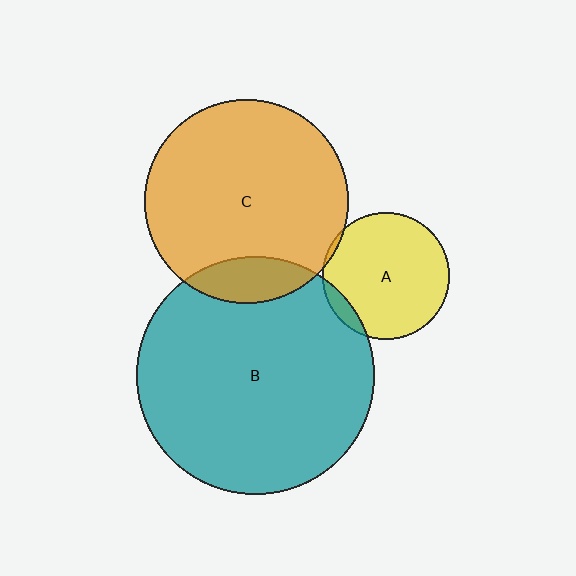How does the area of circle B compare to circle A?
Approximately 3.5 times.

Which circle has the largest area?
Circle B (teal).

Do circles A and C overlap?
Yes.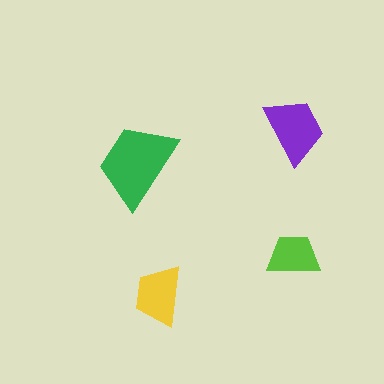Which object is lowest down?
The yellow trapezoid is bottommost.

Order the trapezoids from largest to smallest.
the green one, the purple one, the yellow one, the lime one.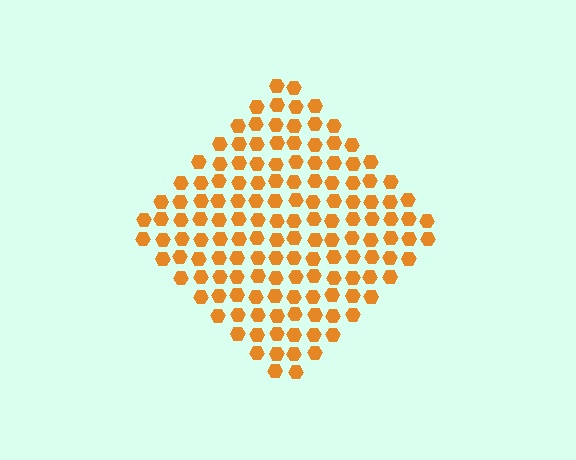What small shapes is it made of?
It is made of small hexagons.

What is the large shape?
The large shape is a diamond.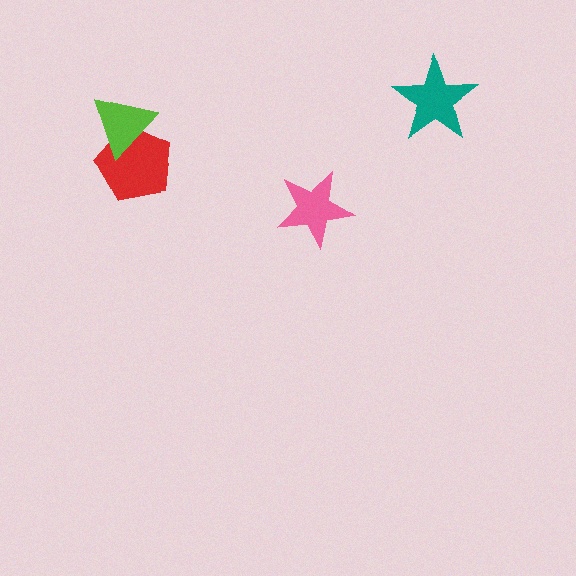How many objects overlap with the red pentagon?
1 object overlaps with the red pentagon.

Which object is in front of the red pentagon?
The lime triangle is in front of the red pentagon.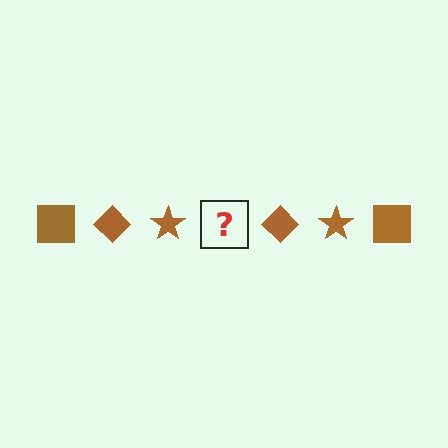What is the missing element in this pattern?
The missing element is a brown square.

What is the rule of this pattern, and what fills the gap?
The rule is that the pattern cycles through square, diamond, star shapes in brown. The gap should be filled with a brown square.